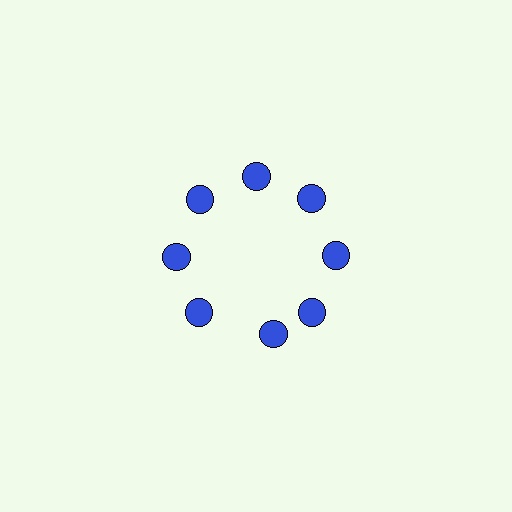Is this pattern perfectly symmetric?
No. The 8 blue circles are arranged in a ring, but one element near the 6 o'clock position is rotated out of alignment along the ring, breaking the 8-fold rotational symmetry.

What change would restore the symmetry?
The symmetry would be restored by rotating it back into even spacing with its neighbors so that all 8 circles sit at equal angles and equal distance from the center.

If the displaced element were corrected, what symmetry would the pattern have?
It would have 8-fold rotational symmetry — the pattern would map onto itself every 45 degrees.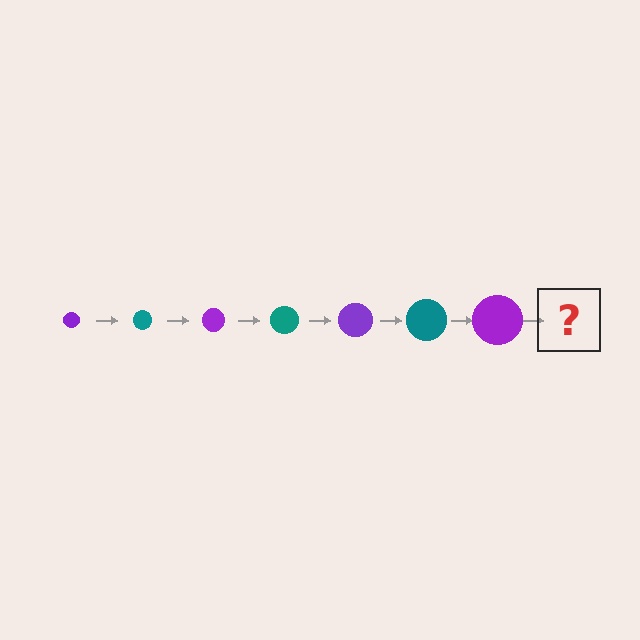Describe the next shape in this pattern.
It should be a teal circle, larger than the previous one.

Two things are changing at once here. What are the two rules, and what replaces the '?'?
The two rules are that the circle grows larger each step and the color cycles through purple and teal. The '?' should be a teal circle, larger than the previous one.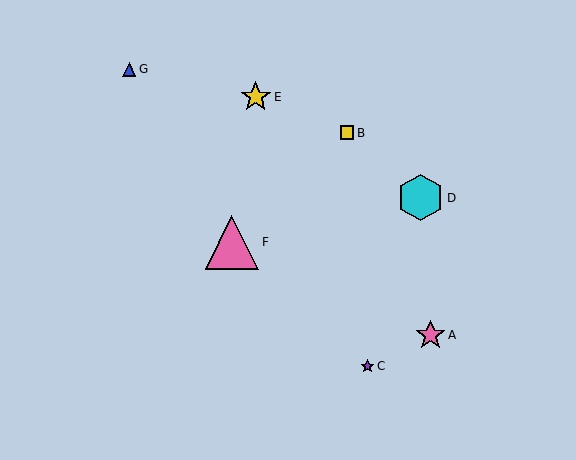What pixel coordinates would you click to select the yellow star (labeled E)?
Click at (256, 97) to select the yellow star E.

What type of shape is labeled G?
Shape G is a blue triangle.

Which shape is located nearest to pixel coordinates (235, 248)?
The pink triangle (labeled F) at (232, 242) is nearest to that location.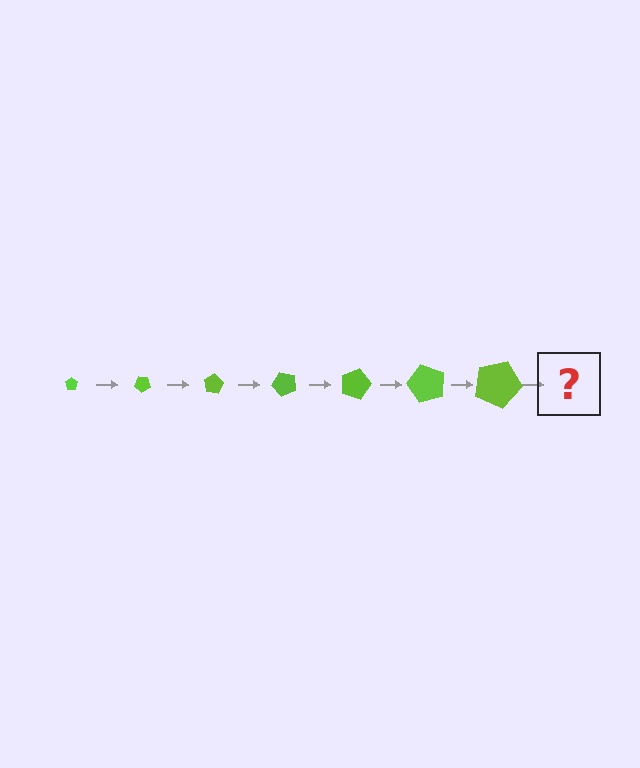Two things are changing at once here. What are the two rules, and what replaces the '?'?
The two rules are that the pentagon grows larger each step and it rotates 40 degrees each step. The '?' should be a pentagon, larger than the previous one and rotated 280 degrees from the start.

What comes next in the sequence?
The next element should be a pentagon, larger than the previous one and rotated 280 degrees from the start.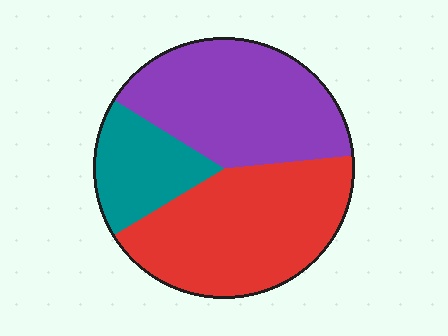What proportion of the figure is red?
Red covers around 45% of the figure.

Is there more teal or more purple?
Purple.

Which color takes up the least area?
Teal, at roughly 20%.